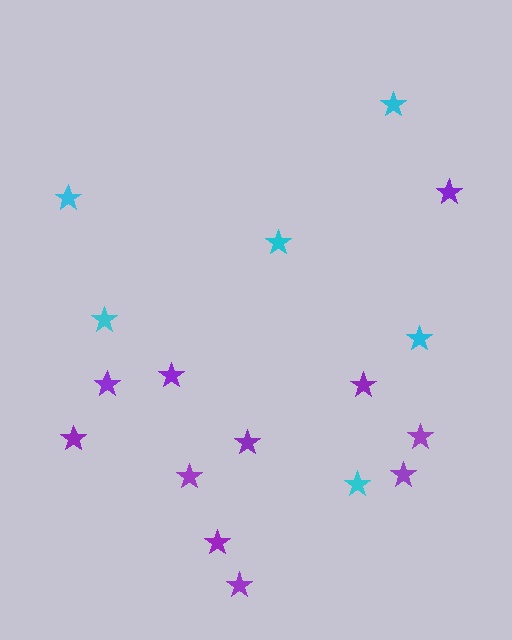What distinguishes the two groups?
There are 2 groups: one group of cyan stars (6) and one group of purple stars (11).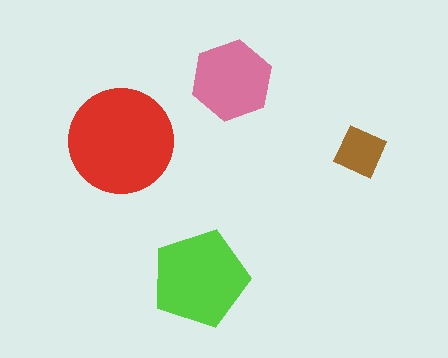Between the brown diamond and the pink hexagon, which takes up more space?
The pink hexagon.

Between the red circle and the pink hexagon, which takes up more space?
The red circle.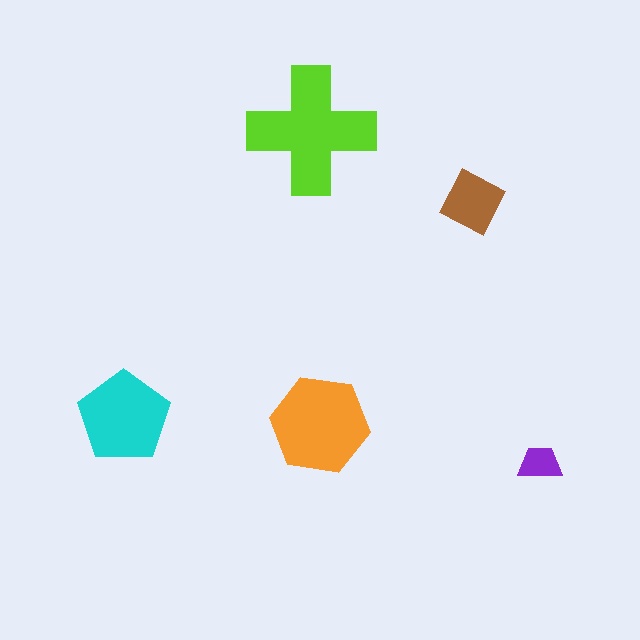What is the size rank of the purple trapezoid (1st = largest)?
5th.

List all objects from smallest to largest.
The purple trapezoid, the brown square, the cyan pentagon, the orange hexagon, the lime cross.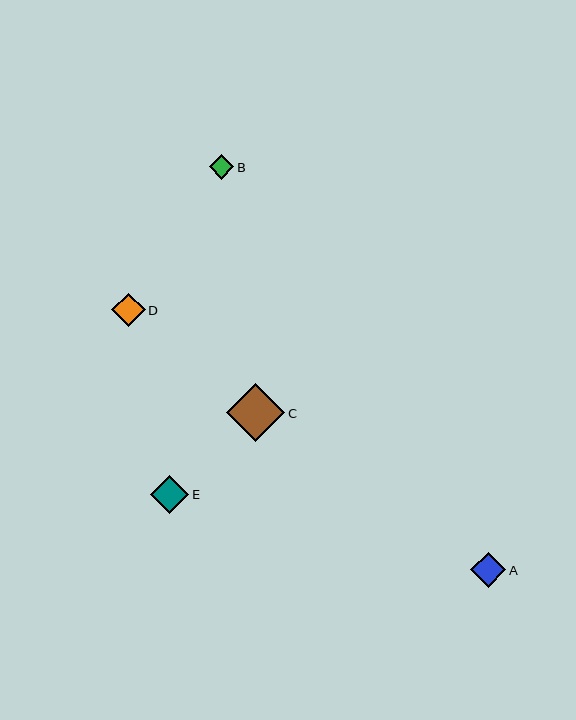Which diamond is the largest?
Diamond C is the largest with a size of approximately 58 pixels.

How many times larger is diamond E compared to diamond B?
Diamond E is approximately 1.6 times the size of diamond B.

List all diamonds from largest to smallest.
From largest to smallest: C, E, A, D, B.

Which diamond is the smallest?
Diamond B is the smallest with a size of approximately 25 pixels.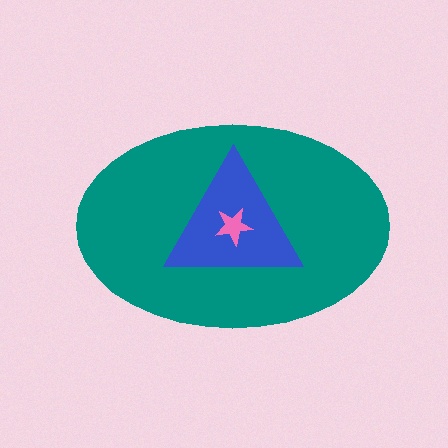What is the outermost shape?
The teal ellipse.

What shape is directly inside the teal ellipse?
The blue triangle.